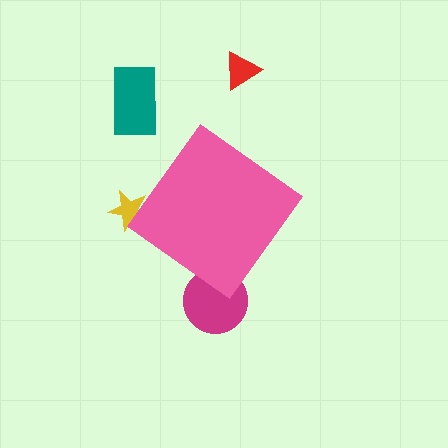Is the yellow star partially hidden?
Yes, the yellow star is partially hidden behind the pink diamond.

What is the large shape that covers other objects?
A pink diamond.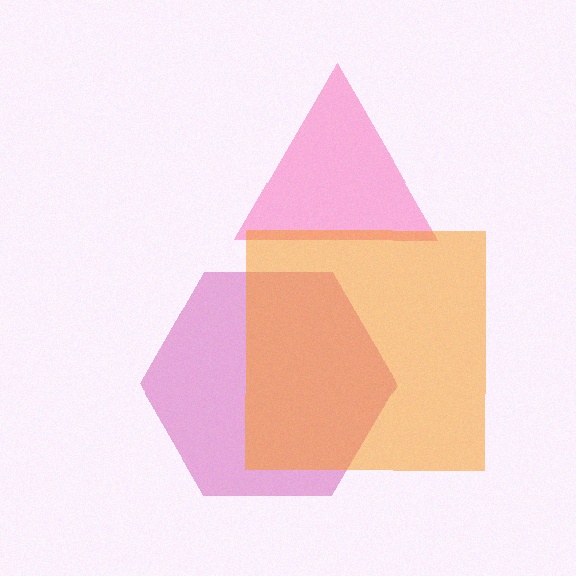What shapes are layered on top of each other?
The layered shapes are: a magenta hexagon, a pink triangle, an orange square.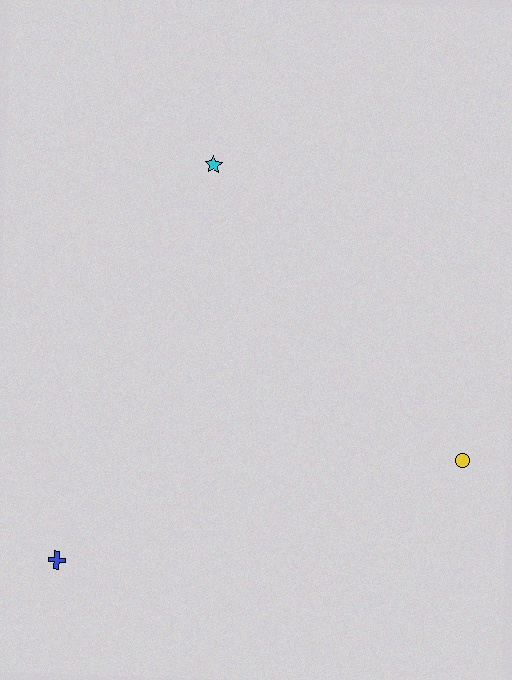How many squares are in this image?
There are no squares.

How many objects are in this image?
There are 3 objects.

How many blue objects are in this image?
There is 1 blue object.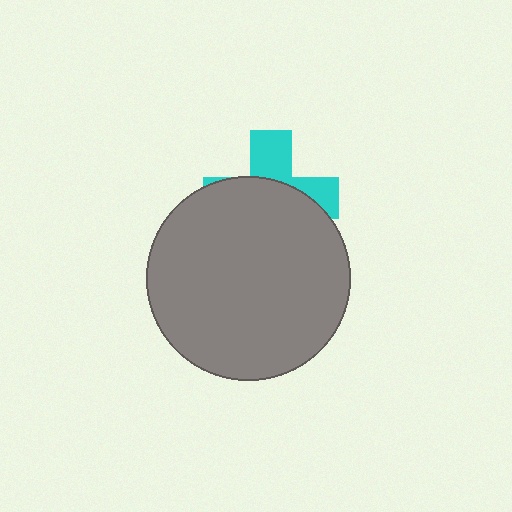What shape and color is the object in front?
The object in front is a gray circle.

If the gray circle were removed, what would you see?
You would see the complete cyan cross.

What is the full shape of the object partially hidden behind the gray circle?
The partially hidden object is a cyan cross.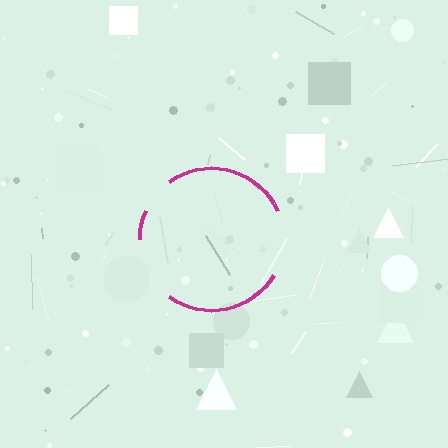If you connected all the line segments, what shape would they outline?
They would outline a circle.